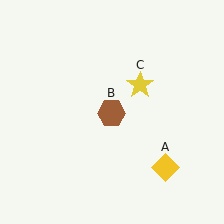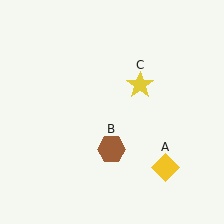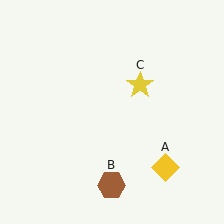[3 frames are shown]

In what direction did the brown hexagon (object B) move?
The brown hexagon (object B) moved down.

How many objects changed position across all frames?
1 object changed position: brown hexagon (object B).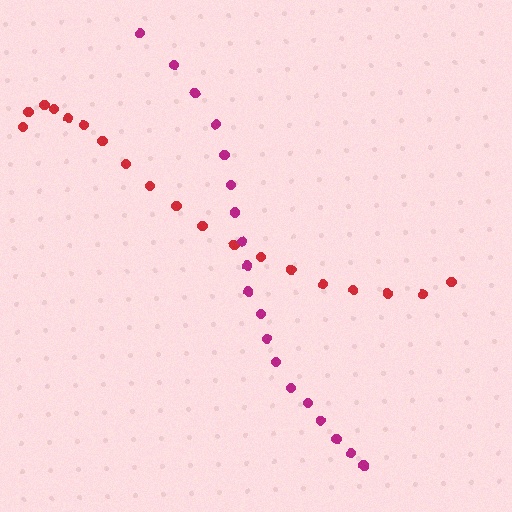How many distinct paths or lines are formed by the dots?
There are 2 distinct paths.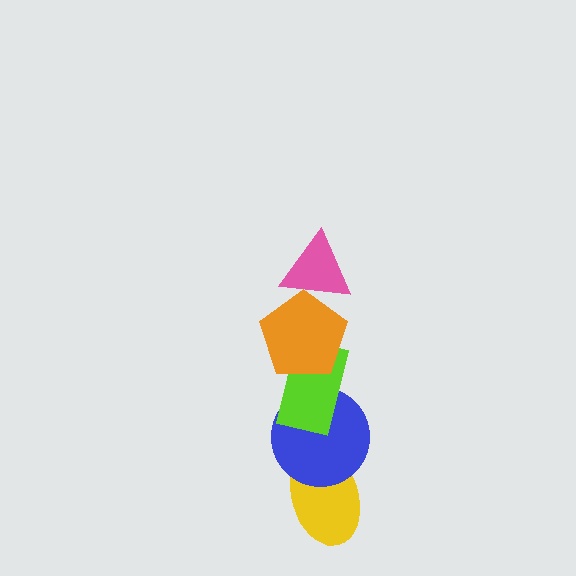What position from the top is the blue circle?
The blue circle is 4th from the top.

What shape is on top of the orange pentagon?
The pink triangle is on top of the orange pentagon.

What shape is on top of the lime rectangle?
The orange pentagon is on top of the lime rectangle.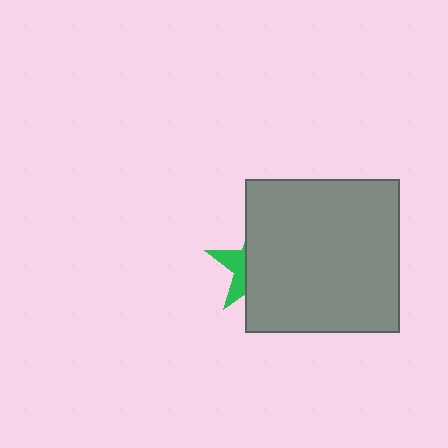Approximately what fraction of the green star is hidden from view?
Roughly 68% of the green star is hidden behind the gray square.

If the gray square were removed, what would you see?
You would see the complete green star.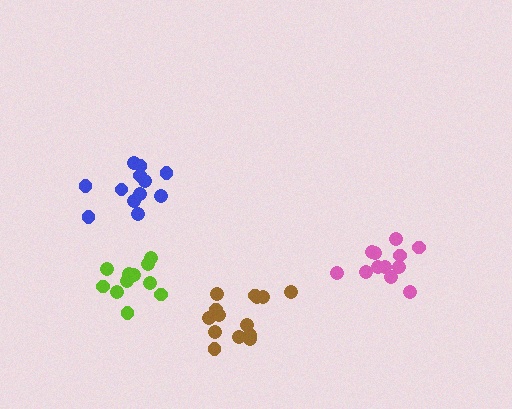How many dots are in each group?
Group 1: 15 dots, Group 2: 12 dots, Group 3: 12 dots, Group 4: 14 dots (53 total).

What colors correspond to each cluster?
The clusters are colored: brown, pink, blue, lime.